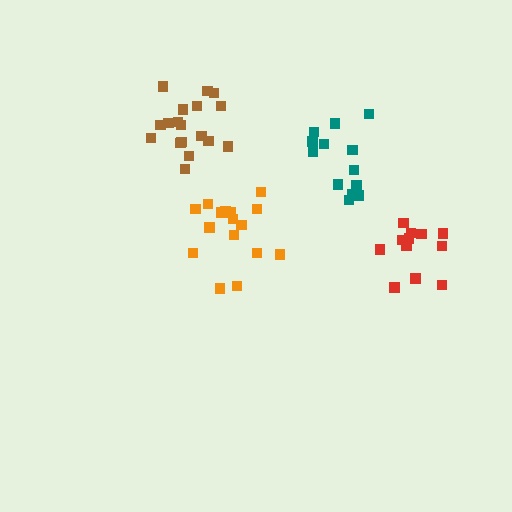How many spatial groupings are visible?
There are 4 spatial groupings.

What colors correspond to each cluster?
The clusters are colored: teal, orange, red, brown.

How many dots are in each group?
Group 1: 13 dots, Group 2: 16 dots, Group 3: 12 dots, Group 4: 18 dots (59 total).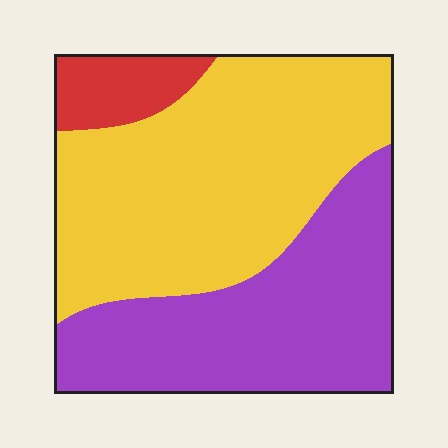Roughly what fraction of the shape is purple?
Purple covers about 40% of the shape.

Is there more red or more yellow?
Yellow.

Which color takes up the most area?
Yellow, at roughly 50%.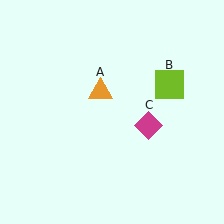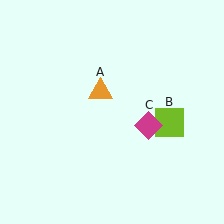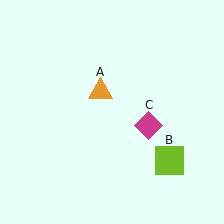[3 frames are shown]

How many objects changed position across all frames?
1 object changed position: lime square (object B).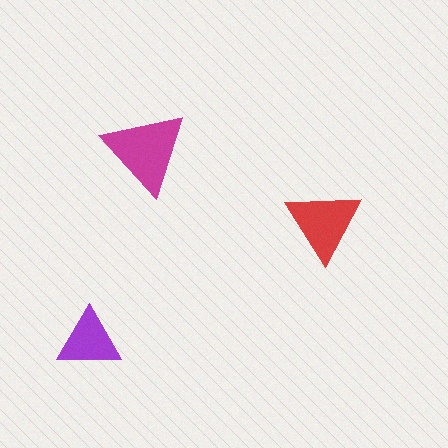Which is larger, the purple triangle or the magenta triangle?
The magenta one.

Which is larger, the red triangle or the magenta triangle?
The magenta one.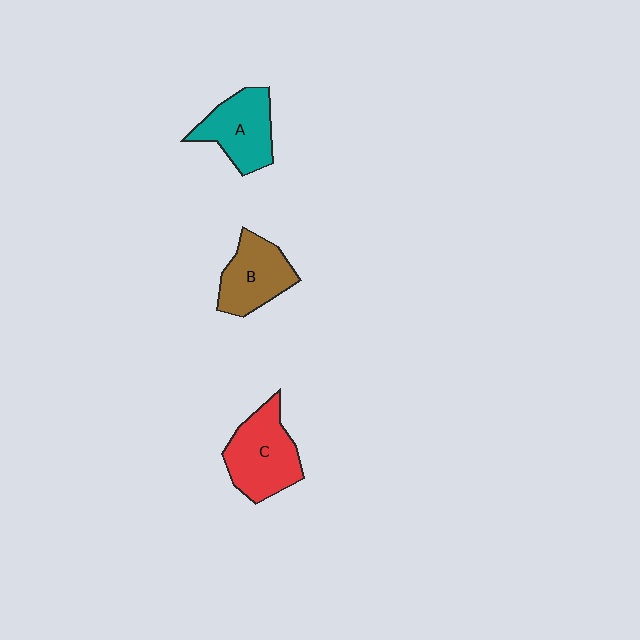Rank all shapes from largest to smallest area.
From largest to smallest: C (red), A (teal), B (brown).